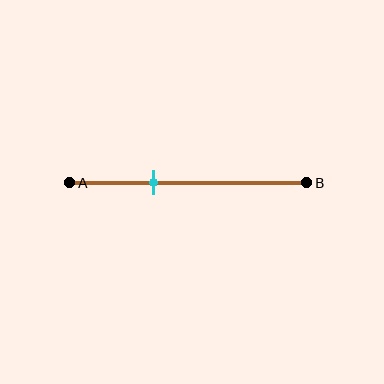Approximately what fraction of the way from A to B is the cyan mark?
The cyan mark is approximately 35% of the way from A to B.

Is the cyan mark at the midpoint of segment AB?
No, the mark is at about 35% from A, not at the 50% midpoint.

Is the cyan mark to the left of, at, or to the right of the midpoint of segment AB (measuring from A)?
The cyan mark is to the left of the midpoint of segment AB.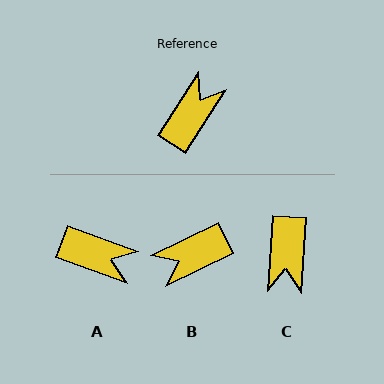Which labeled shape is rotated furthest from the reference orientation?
C, about 151 degrees away.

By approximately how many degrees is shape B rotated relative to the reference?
Approximately 148 degrees counter-clockwise.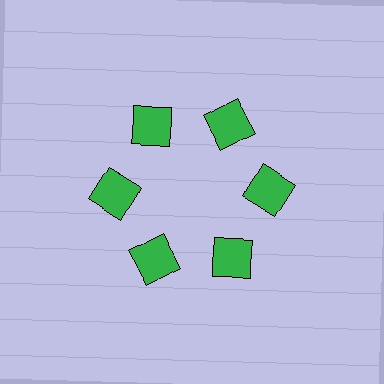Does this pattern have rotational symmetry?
Yes, this pattern has 6-fold rotational symmetry. It looks the same after rotating 60 degrees around the center.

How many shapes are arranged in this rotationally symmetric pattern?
There are 6 shapes, arranged in 6 groups of 1.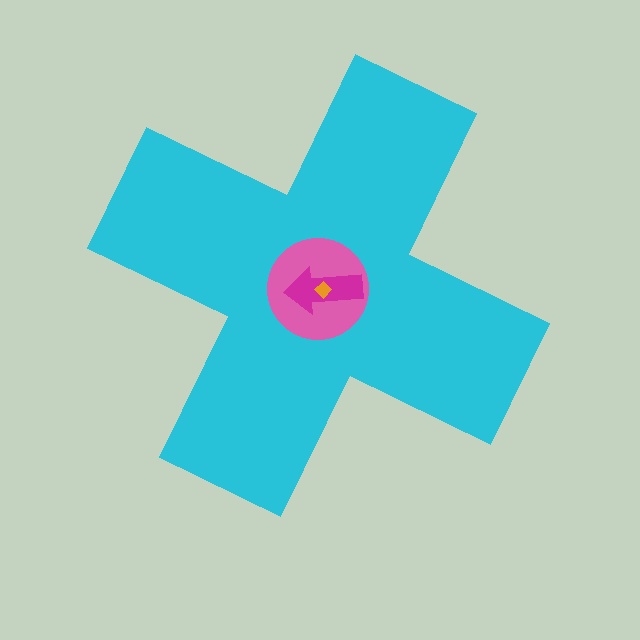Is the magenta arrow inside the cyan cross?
Yes.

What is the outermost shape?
The cyan cross.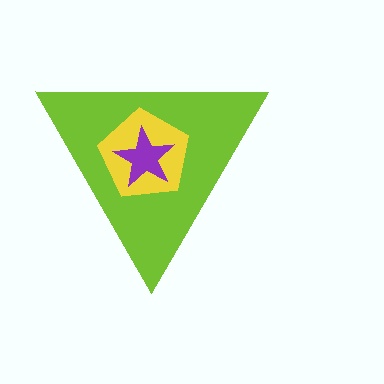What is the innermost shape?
The purple star.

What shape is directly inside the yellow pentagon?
The purple star.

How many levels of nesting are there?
3.